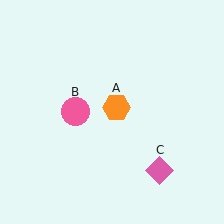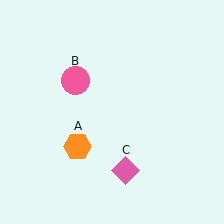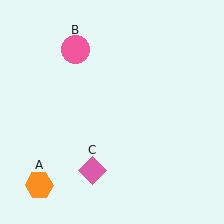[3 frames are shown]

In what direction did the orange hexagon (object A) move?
The orange hexagon (object A) moved down and to the left.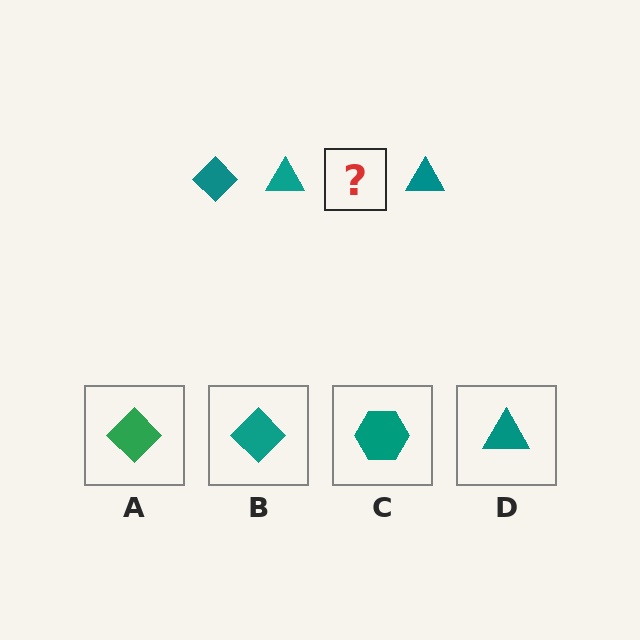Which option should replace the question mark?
Option B.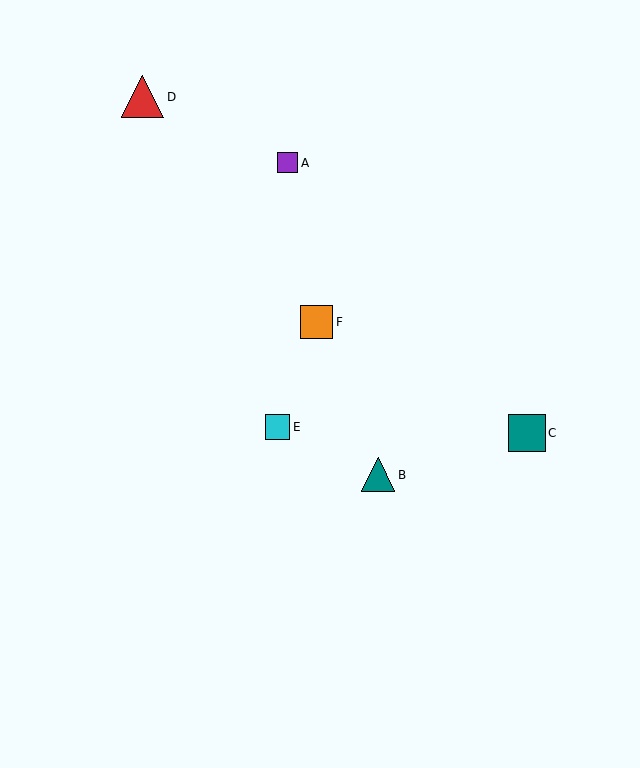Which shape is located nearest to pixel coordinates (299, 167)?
The purple square (labeled A) at (288, 163) is nearest to that location.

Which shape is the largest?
The red triangle (labeled D) is the largest.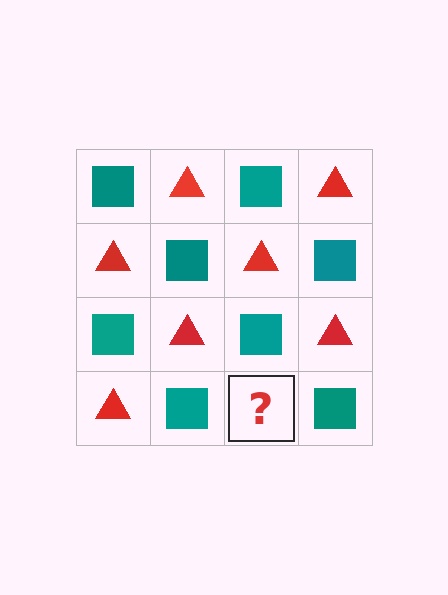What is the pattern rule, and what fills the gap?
The rule is that it alternates teal square and red triangle in a checkerboard pattern. The gap should be filled with a red triangle.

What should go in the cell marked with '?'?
The missing cell should contain a red triangle.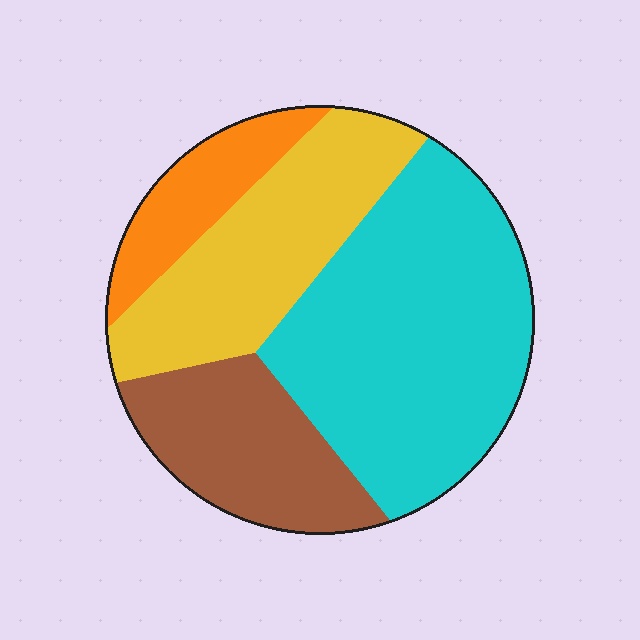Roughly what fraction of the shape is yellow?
Yellow covers around 25% of the shape.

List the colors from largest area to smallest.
From largest to smallest: cyan, yellow, brown, orange.